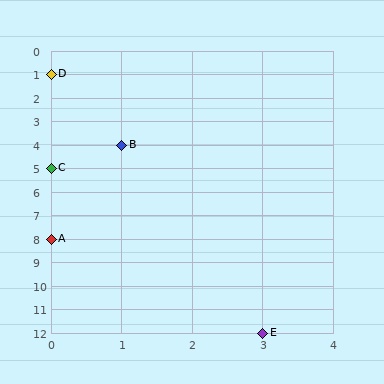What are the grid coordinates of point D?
Point D is at grid coordinates (0, 1).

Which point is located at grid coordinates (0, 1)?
Point D is at (0, 1).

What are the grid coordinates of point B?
Point B is at grid coordinates (1, 4).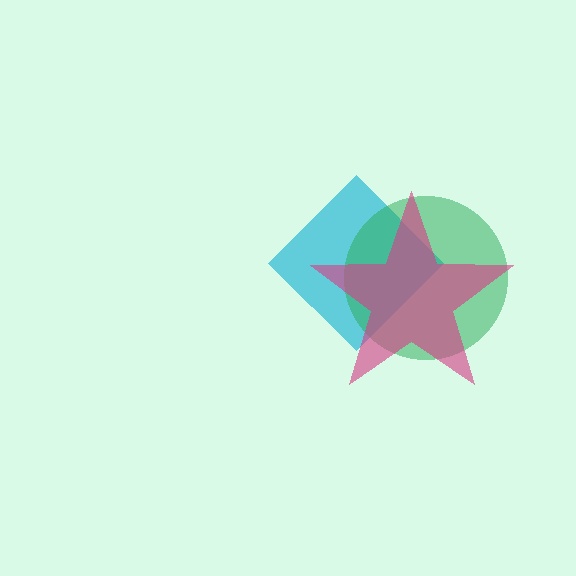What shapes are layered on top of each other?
The layered shapes are: a cyan diamond, a green circle, a magenta star.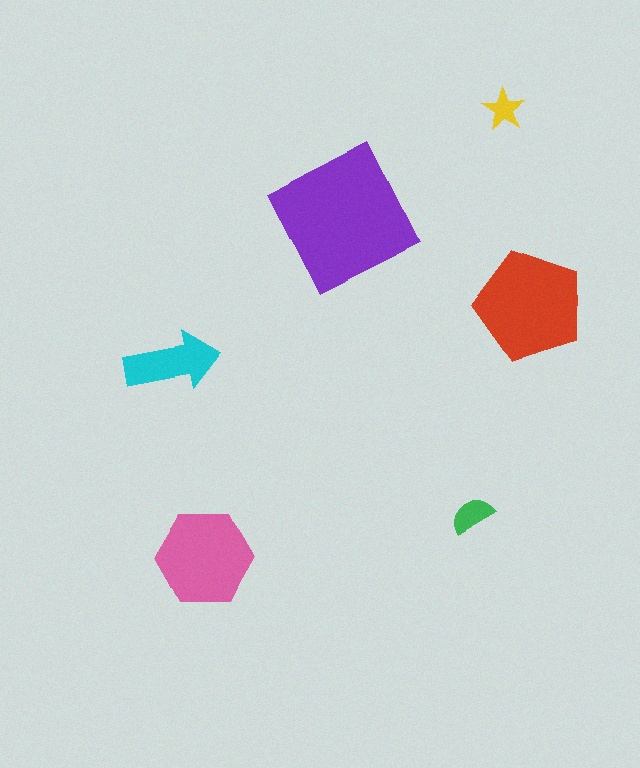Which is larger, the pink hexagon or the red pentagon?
The red pentagon.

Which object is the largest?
The purple square.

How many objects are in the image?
There are 6 objects in the image.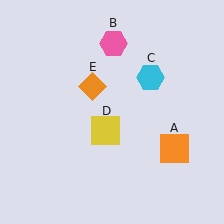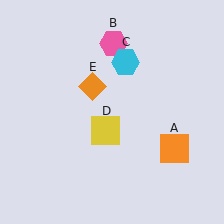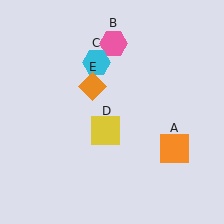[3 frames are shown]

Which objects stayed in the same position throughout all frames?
Orange square (object A) and pink hexagon (object B) and yellow square (object D) and orange diamond (object E) remained stationary.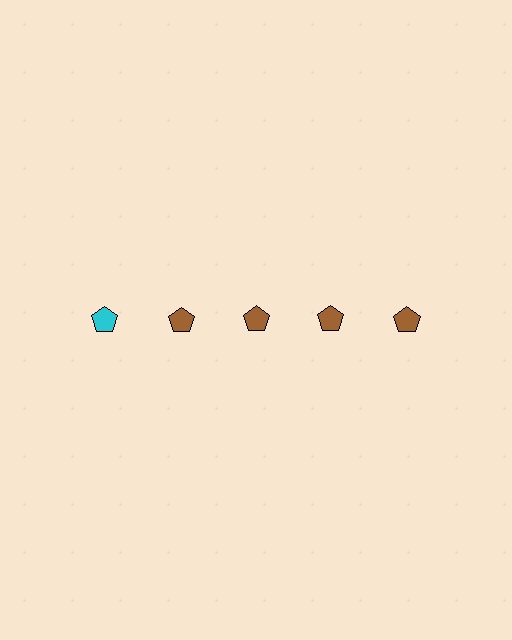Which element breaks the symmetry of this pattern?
The cyan pentagon in the top row, leftmost column breaks the symmetry. All other shapes are brown pentagons.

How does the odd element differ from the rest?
It has a different color: cyan instead of brown.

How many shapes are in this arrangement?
There are 5 shapes arranged in a grid pattern.